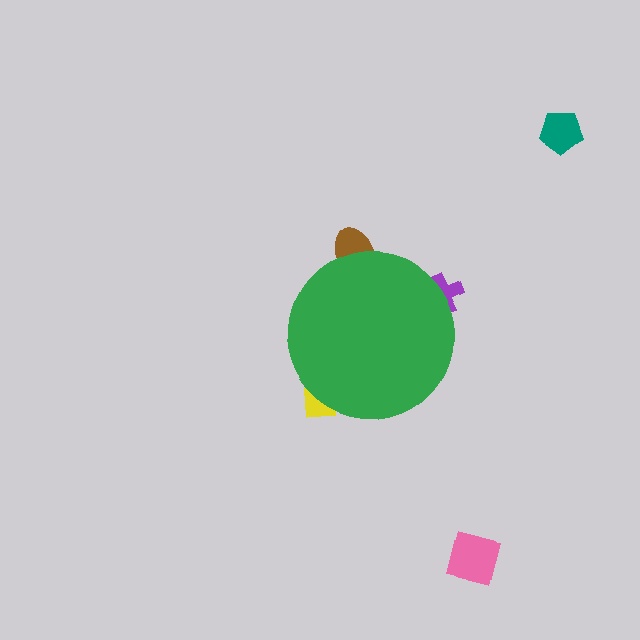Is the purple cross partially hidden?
Yes, the purple cross is partially hidden behind the green circle.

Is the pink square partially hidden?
No, the pink square is fully visible.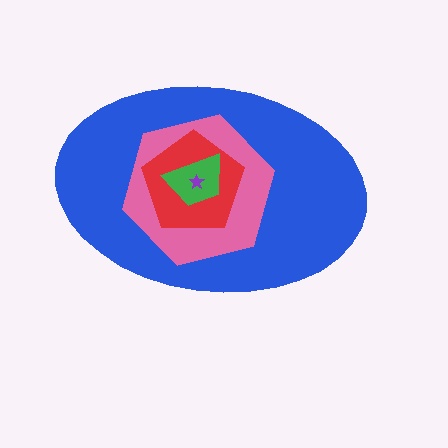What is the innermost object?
The purple star.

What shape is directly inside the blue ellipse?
The pink hexagon.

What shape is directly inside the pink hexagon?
The red pentagon.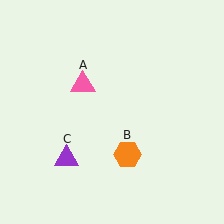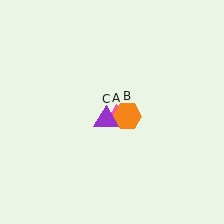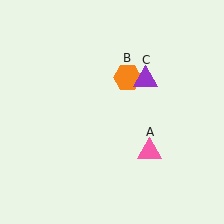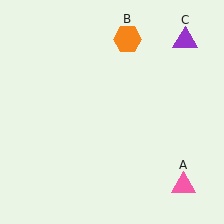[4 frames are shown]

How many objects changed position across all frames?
3 objects changed position: pink triangle (object A), orange hexagon (object B), purple triangle (object C).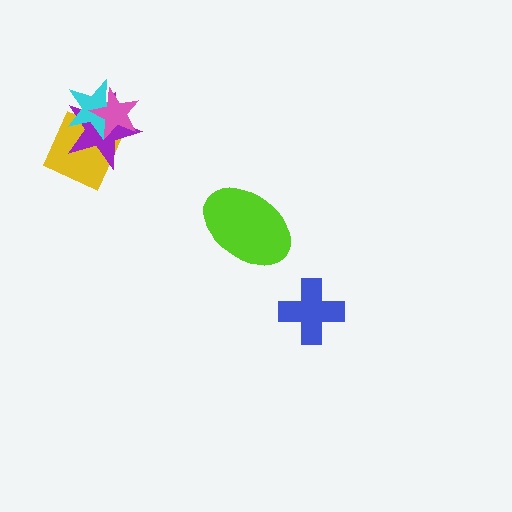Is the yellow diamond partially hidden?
Yes, it is partially covered by another shape.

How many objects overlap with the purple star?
3 objects overlap with the purple star.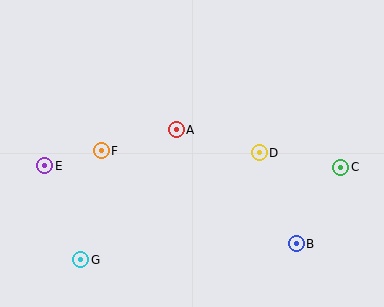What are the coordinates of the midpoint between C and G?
The midpoint between C and G is at (211, 214).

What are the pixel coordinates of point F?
Point F is at (101, 151).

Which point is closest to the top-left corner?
Point E is closest to the top-left corner.